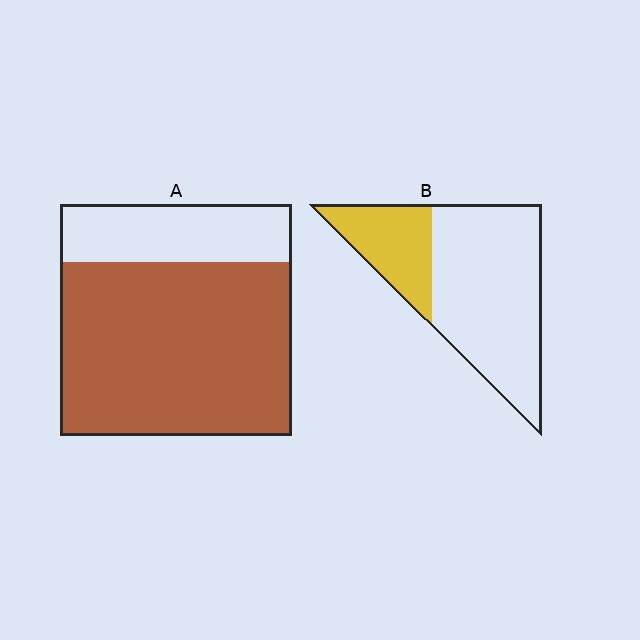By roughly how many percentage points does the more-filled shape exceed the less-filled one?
By roughly 45 percentage points (A over B).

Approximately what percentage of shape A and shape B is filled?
A is approximately 75% and B is approximately 30%.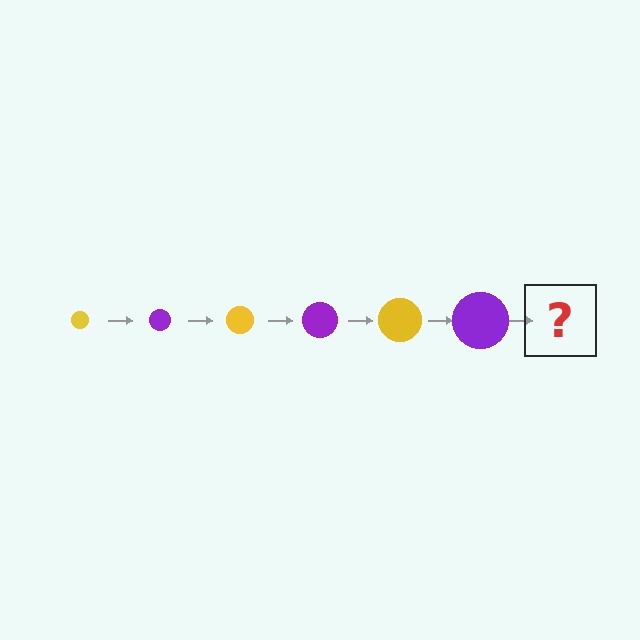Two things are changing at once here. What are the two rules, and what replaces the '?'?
The two rules are that the circle grows larger each step and the color cycles through yellow and purple. The '?' should be a yellow circle, larger than the previous one.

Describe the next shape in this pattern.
It should be a yellow circle, larger than the previous one.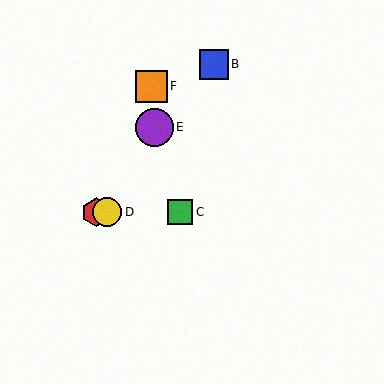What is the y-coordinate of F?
Object F is at y≈86.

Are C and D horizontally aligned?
Yes, both are at y≈212.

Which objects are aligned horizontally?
Objects A, C, D are aligned horizontally.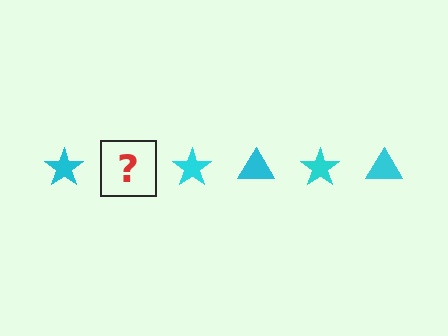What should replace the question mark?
The question mark should be replaced with a cyan triangle.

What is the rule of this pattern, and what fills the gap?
The rule is that the pattern cycles through star, triangle shapes in cyan. The gap should be filled with a cyan triangle.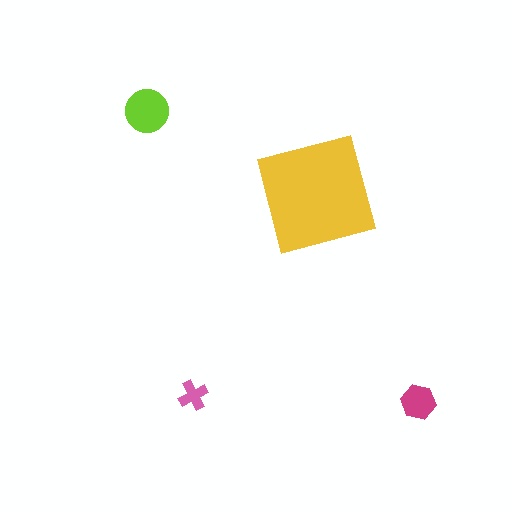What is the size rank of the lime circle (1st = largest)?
2nd.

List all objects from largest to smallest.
The yellow square, the lime circle, the magenta hexagon, the pink cross.